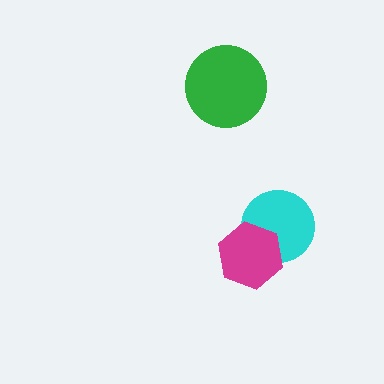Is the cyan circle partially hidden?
Yes, it is partially covered by another shape.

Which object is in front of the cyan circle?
The magenta hexagon is in front of the cyan circle.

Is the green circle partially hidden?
No, no other shape covers it.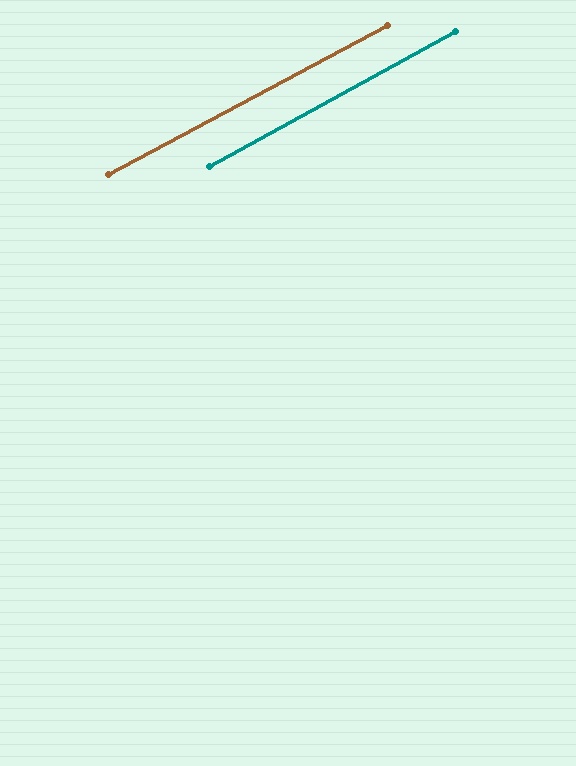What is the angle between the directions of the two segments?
Approximately 1 degree.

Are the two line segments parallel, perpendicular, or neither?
Parallel — their directions differ by only 0.6°.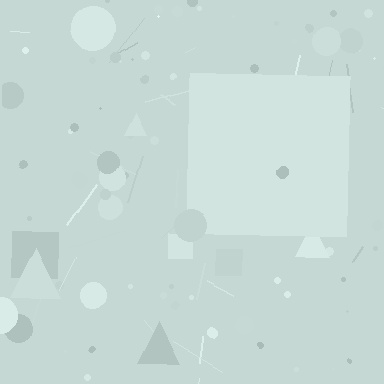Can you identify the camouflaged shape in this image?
The camouflaged shape is a square.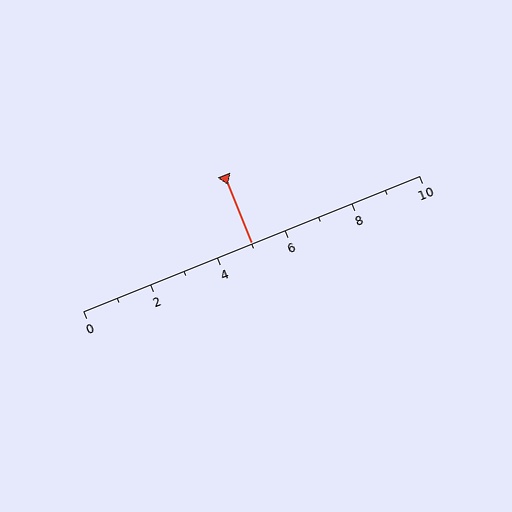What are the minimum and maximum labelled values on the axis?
The axis runs from 0 to 10.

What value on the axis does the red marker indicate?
The marker indicates approximately 5.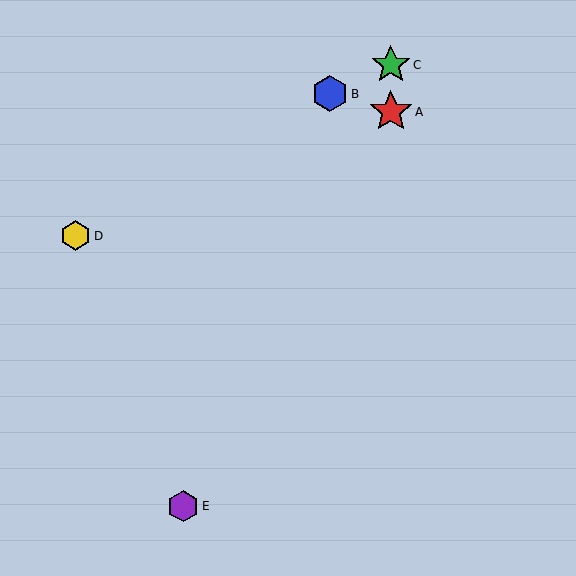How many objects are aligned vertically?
2 objects (A, C) are aligned vertically.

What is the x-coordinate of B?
Object B is at x≈330.